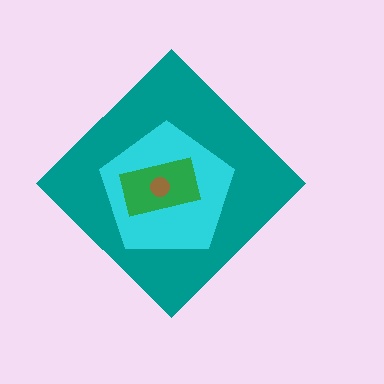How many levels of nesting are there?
4.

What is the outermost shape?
The teal diamond.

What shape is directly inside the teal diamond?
The cyan pentagon.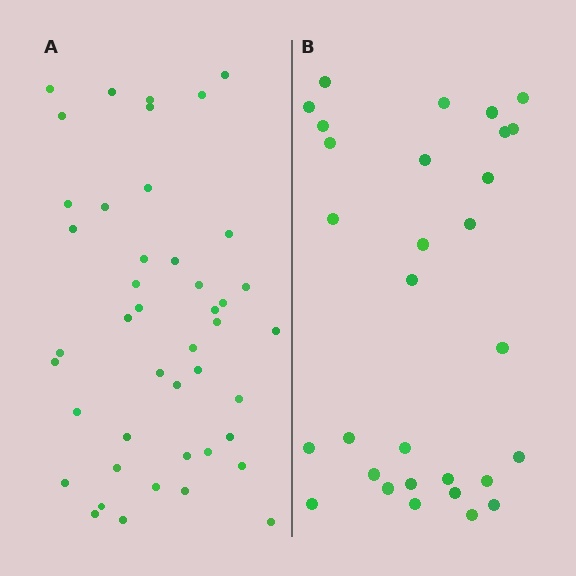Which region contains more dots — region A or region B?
Region A (the left region) has more dots.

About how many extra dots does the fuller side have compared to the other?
Region A has approximately 15 more dots than region B.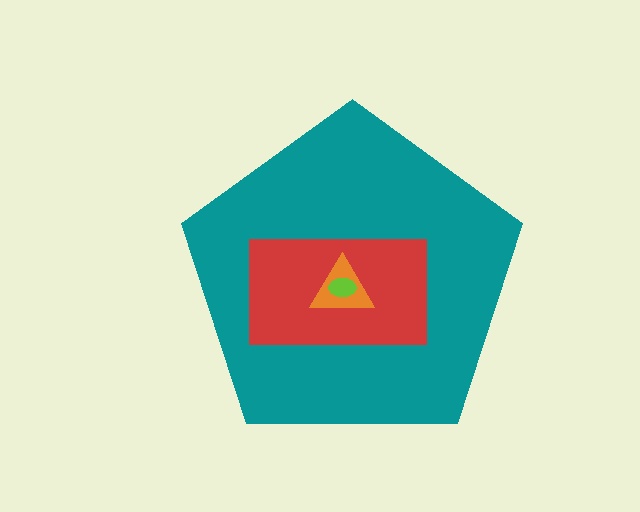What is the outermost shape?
The teal pentagon.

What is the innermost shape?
The lime ellipse.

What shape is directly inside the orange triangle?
The lime ellipse.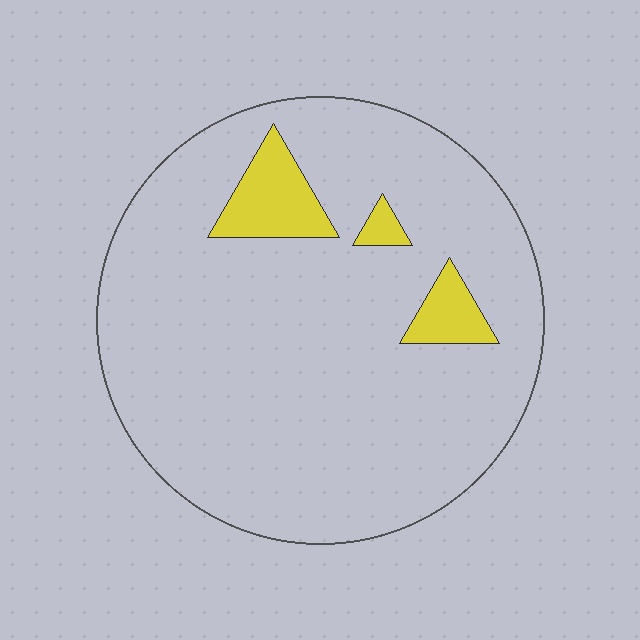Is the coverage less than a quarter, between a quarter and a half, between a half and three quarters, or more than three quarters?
Less than a quarter.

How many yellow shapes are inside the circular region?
3.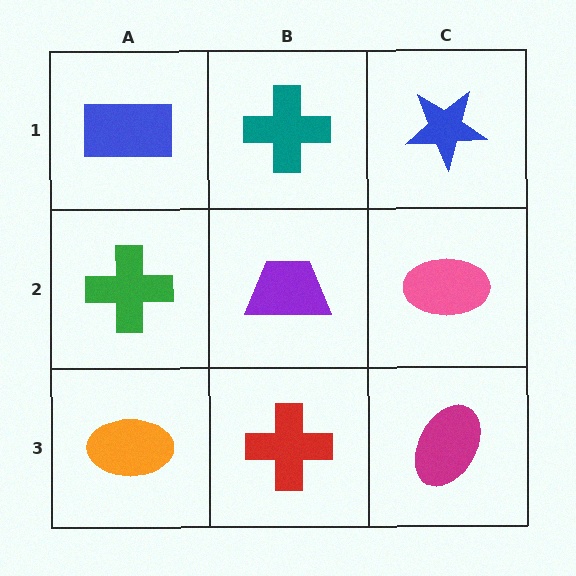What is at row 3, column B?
A red cross.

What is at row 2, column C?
A pink ellipse.